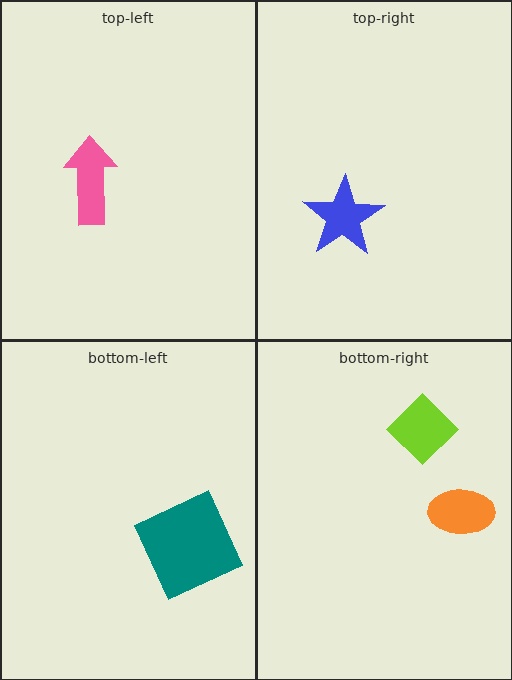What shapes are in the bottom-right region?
The lime diamond, the orange ellipse.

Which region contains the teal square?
The bottom-left region.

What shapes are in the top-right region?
The blue star.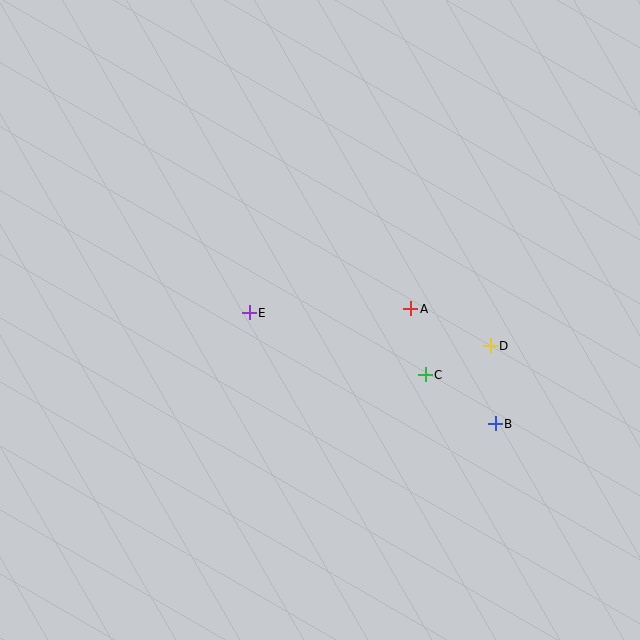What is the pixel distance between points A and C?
The distance between A and C is 68 pixels.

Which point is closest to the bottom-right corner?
Point B is closest to the bottom-right corner.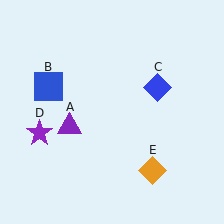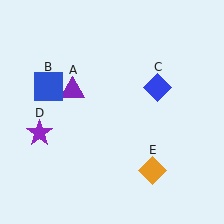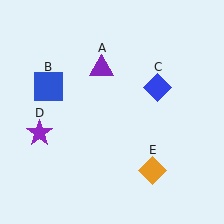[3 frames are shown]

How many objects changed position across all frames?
1 object changed position: purple triangle (object A).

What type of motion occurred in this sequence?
The purple triangle (object A) rotated clockwise around the center of the scene.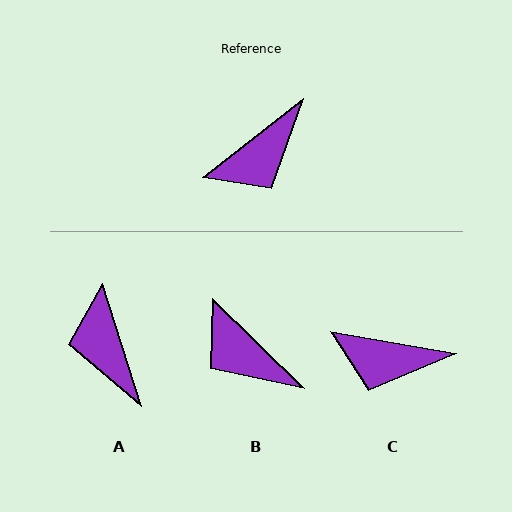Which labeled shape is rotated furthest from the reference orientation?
A, about 111 degrees away.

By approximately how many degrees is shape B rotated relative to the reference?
Approximately 83 degrees clockwise.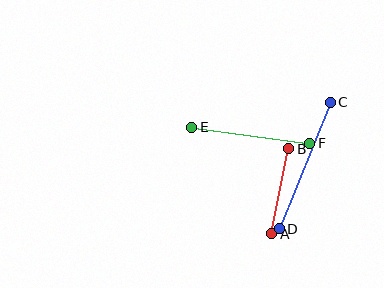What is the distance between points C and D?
The distance is approximately 137 pixels.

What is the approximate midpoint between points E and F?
The midpoint is at approximately (251, 135) pixels.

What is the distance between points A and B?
The distance is approximately 87 pixels.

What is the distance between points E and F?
The distance is approximately 119 pixels.